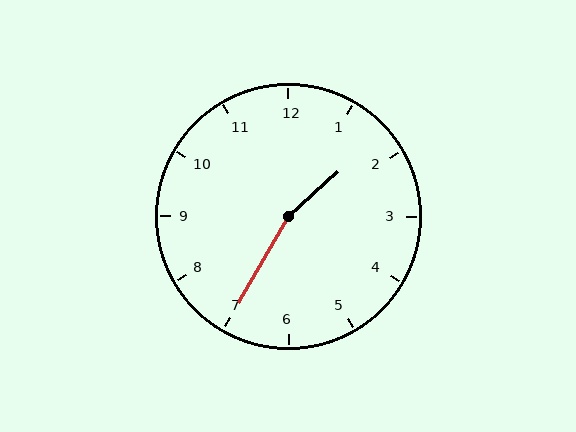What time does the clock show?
1:35.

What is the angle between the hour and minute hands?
Approximately 162 degrees.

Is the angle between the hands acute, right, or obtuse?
It is obtuse.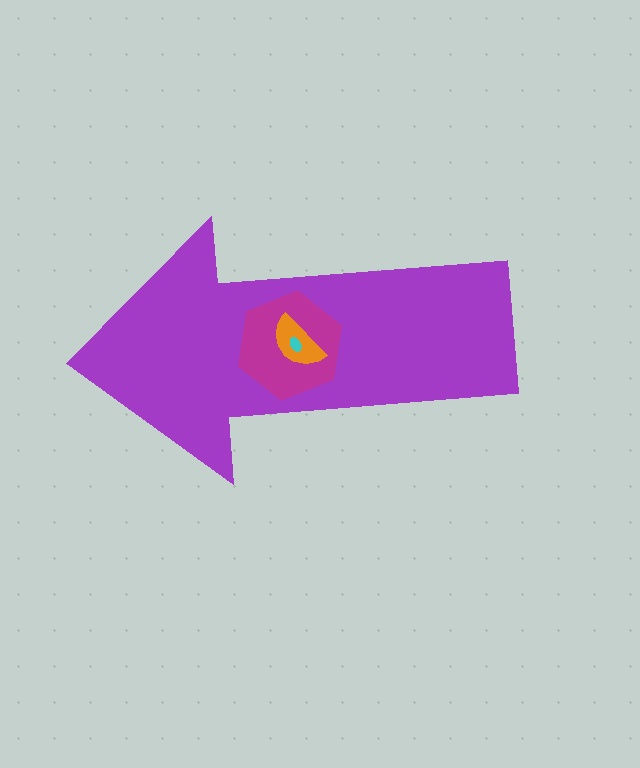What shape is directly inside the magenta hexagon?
The orange semicircle.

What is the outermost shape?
The purple arrow.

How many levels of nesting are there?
4.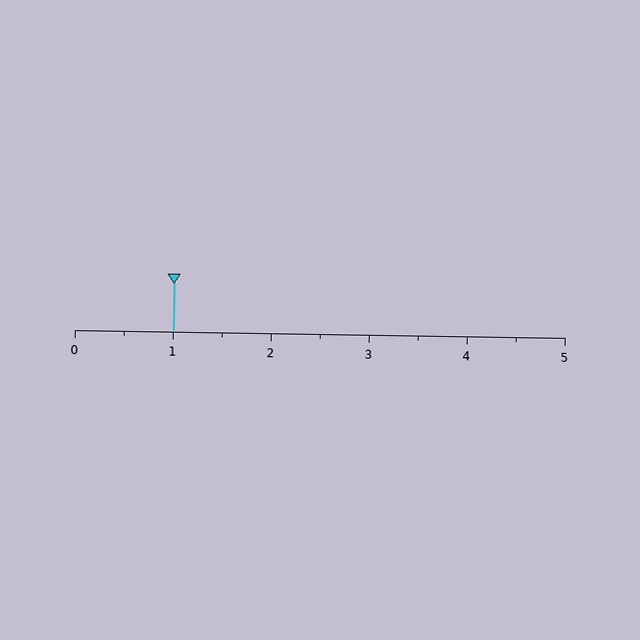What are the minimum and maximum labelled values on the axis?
The axis runs from 0 to 5.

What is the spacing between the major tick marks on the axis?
The major ticks are spaced 1 apart.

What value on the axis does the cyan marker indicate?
The marker indicates approximately 1.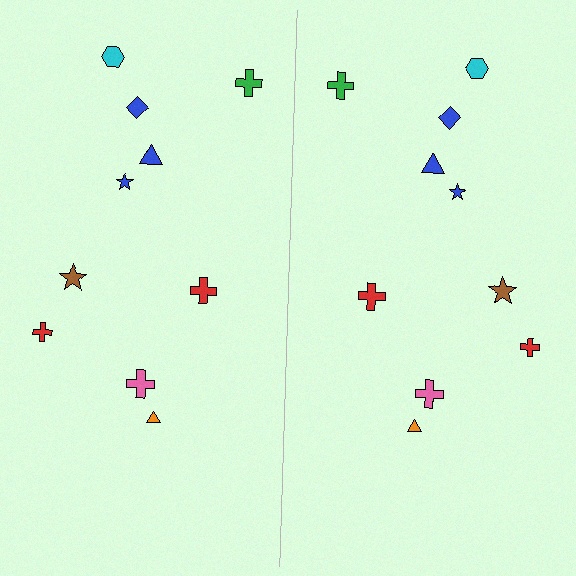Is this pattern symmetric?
Yes, this pattern has bilateral (reflection) symmetry.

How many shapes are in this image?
There are 20 shapes in this image.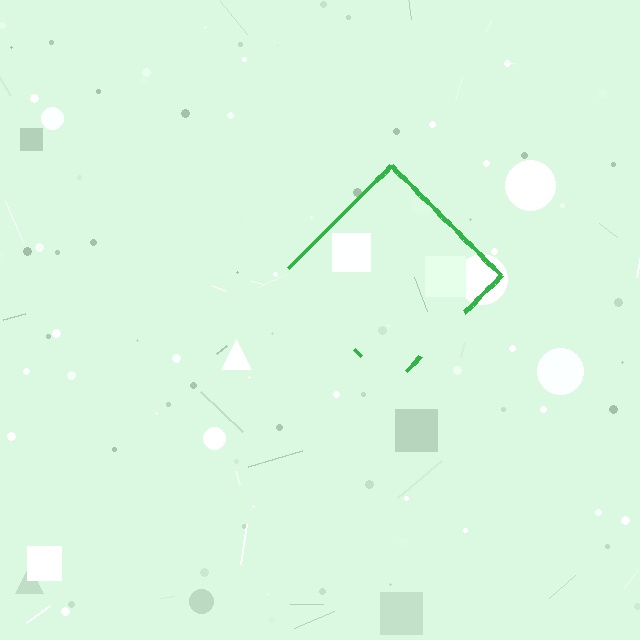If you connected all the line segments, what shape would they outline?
They would outline a diamond.